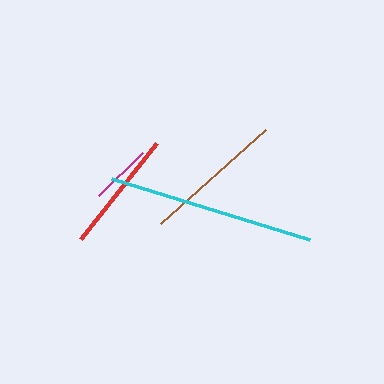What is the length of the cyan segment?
The cyan segment is approximately 208 pixels long.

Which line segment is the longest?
The cyan line is the longest at approximately 208 pixels.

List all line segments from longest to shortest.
From longest to shortest: cyan, brown, red, magenta.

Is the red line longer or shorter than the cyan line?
The cyan line is longer than the red line.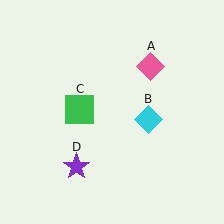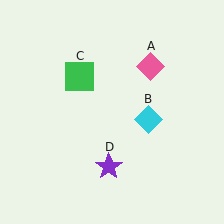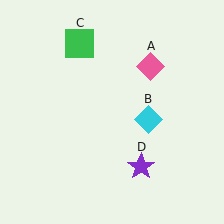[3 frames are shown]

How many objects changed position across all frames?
2 objects changed position: green square (object C), purple star (object D).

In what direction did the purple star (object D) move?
The purple star (object D) moved right.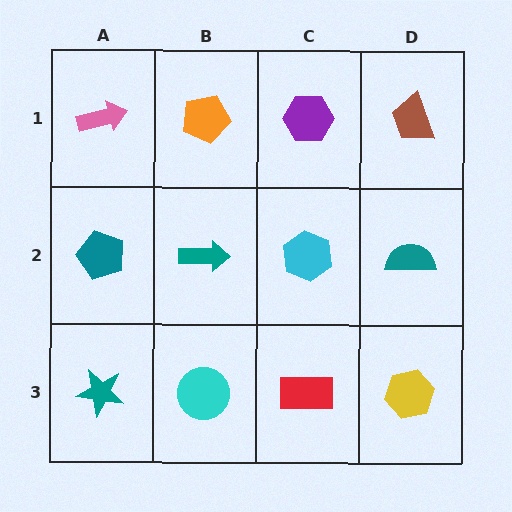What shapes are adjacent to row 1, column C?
A cyan hexagon (row 2, column C), an orange pentagon (row 1, column B), a brown trapezoid (row 1, column D).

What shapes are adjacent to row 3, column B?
A teal arrow (row 2, column B), a teal star (row 3, column A), a red rectangle (row 3, column C).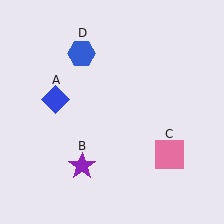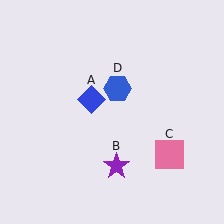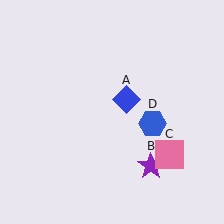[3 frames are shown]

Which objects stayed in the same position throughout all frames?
Pink square (object C) remained stationary.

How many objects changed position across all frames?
3 objects changed position: blue diamond (object A), purple star (object B), blue hexagon (object D).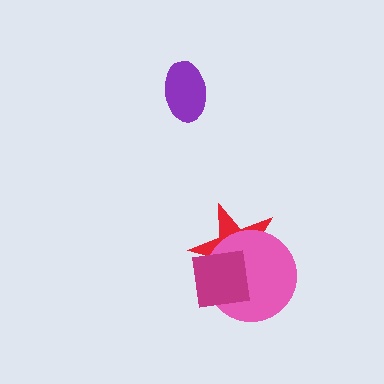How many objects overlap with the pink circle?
2 objects overlap with the pink circle.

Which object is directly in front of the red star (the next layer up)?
The pink circle is directly in front of the red star.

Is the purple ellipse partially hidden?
No, no other shape covers it.